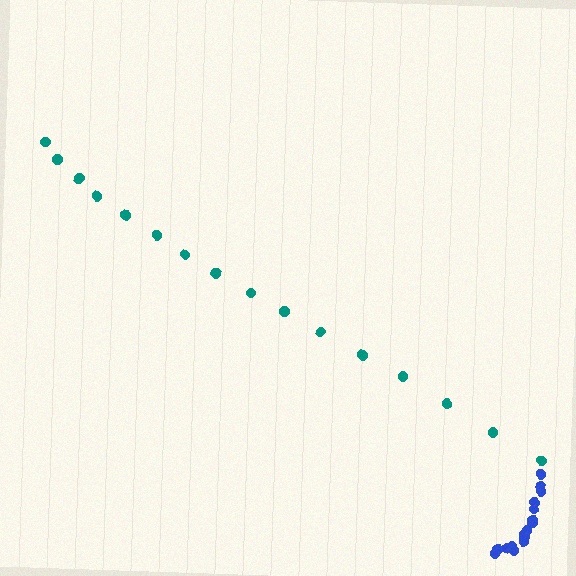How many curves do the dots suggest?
There are 2 distinct paths.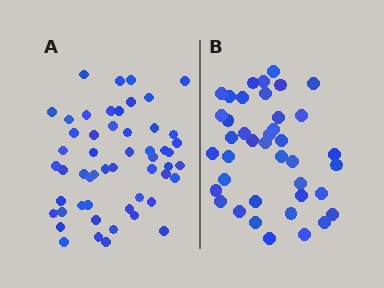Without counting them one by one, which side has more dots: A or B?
Region A (the left region) has more dots.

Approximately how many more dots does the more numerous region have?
Region A has approximately 15 more dots than region B.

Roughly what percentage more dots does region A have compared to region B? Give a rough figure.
About 30% more.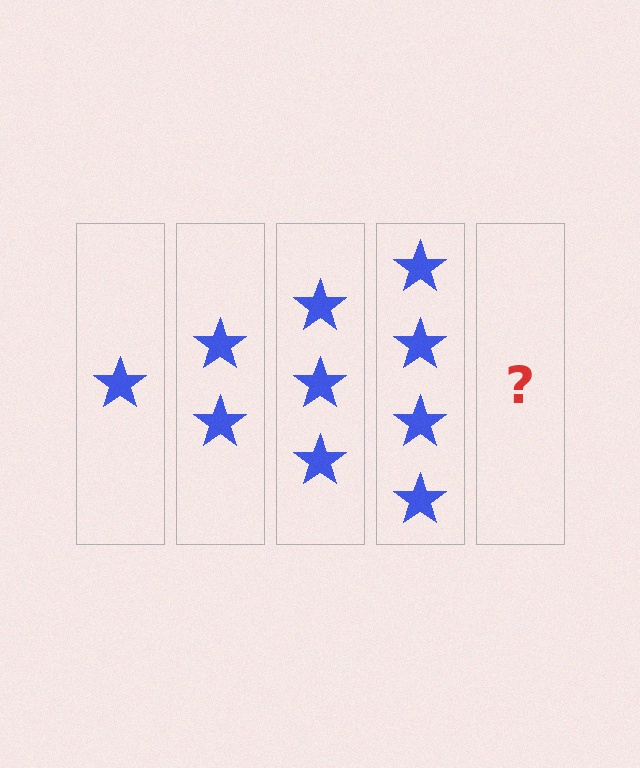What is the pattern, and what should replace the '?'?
The pattern is that each step adds one more star. The '?' should be 5 stars.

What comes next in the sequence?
The next element should be 5 stars.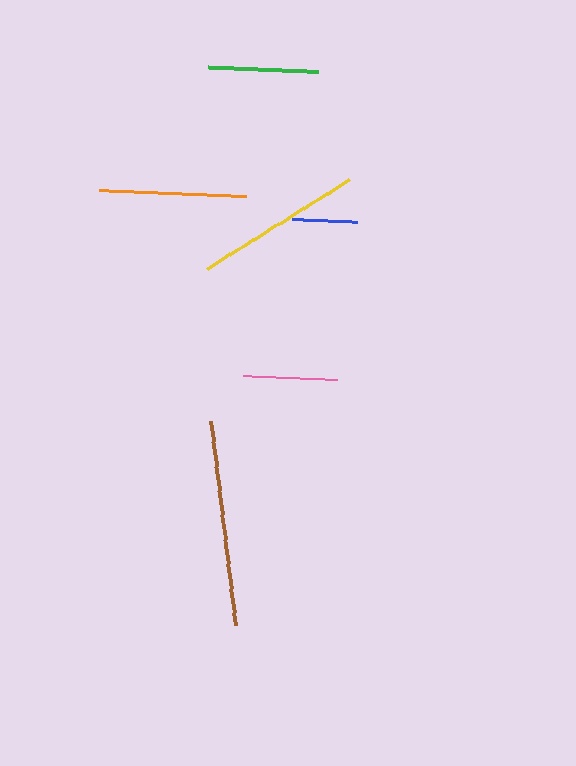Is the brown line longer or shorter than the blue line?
The brown line is longer than the blue line.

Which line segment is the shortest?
The blue line is the shortest at approximately 65 pixels.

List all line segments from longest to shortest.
From longest to shortest: brown, yellow, orange, green, pink, blue.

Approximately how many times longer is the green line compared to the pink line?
The green line is approximately 1.2 times the length of the pink line.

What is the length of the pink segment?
The pink segment is approximately 94 pixels long.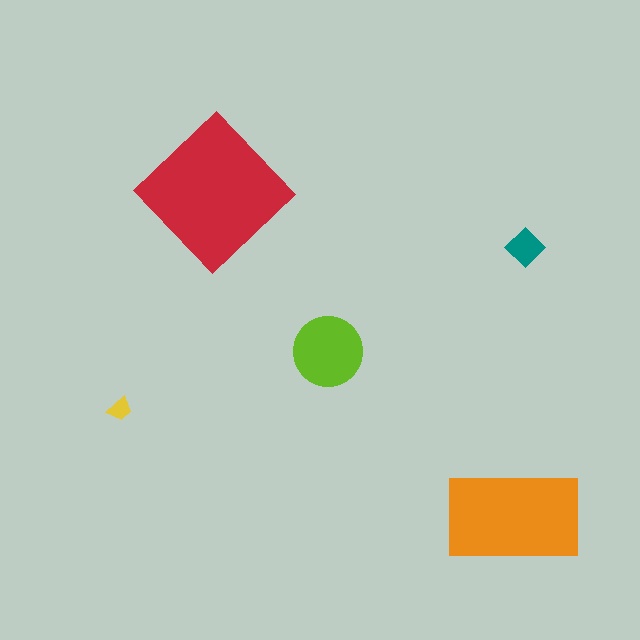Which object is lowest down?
The orange rectangle is bottommost.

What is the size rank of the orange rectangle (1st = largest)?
2nd.